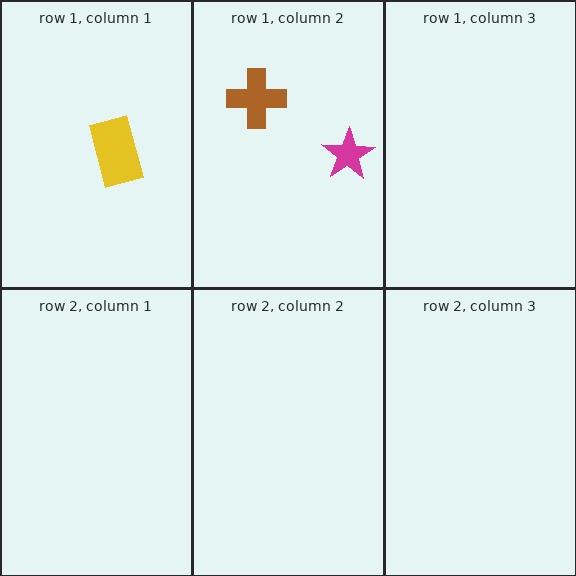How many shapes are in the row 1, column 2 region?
2.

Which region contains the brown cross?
The row 1, column 2 region.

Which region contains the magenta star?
The row 1, column 2 region.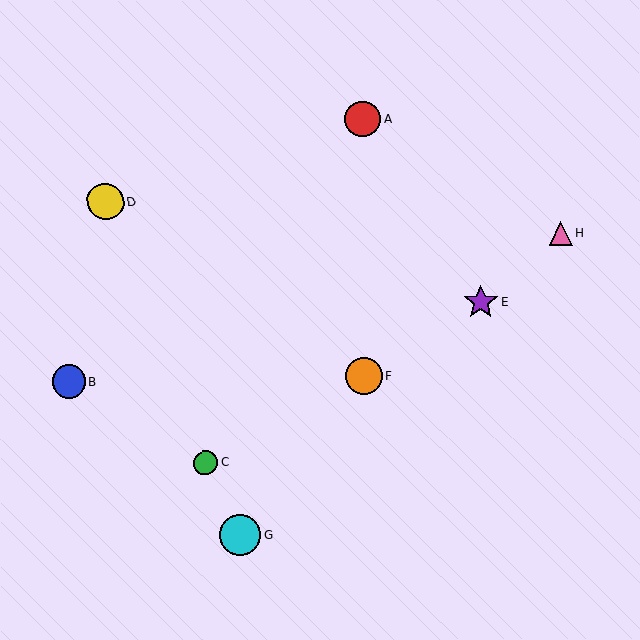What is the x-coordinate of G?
Object G is at x≈240.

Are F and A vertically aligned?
Yes, both are at x≈364.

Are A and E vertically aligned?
No, A is at x≈363 and E is at x≈481.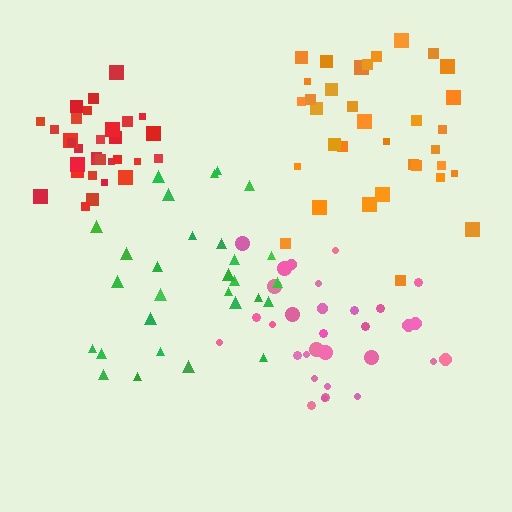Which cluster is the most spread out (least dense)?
Green.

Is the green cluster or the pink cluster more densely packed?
Pink.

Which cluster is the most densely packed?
Red.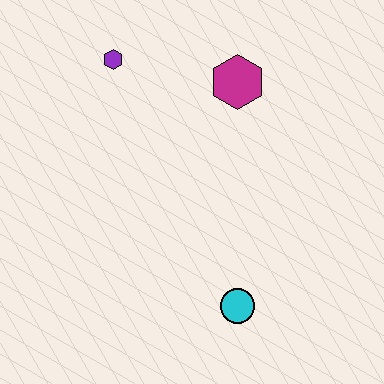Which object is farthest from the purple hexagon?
The cyan circle is farthest from the purple hexagon.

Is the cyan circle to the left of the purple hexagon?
No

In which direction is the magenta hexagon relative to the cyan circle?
The magenta hexagon is above the cyan circle.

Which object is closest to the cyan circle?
The magenta hexagon is closest to the cyan circle.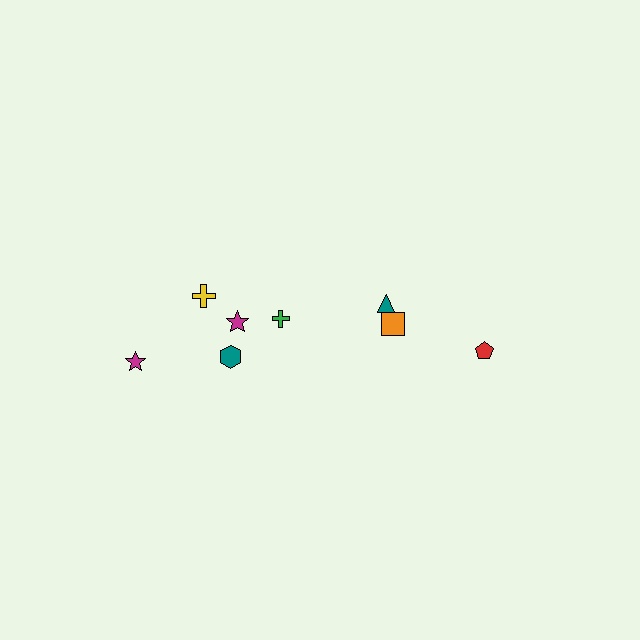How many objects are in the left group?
There are 5 objects.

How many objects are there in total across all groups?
There are 8 objects.